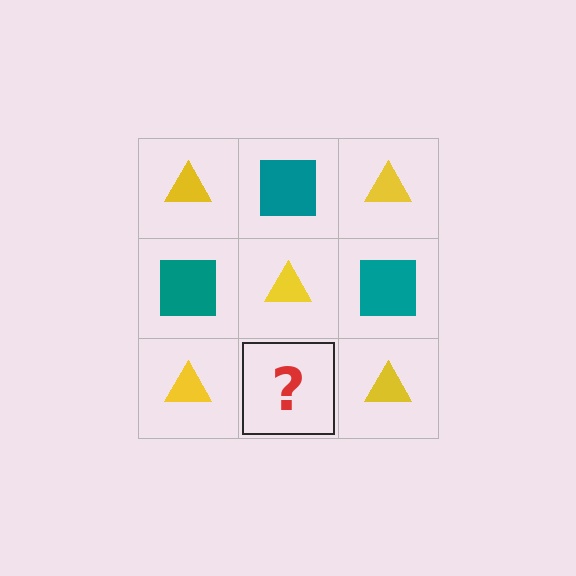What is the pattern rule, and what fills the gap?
The rule is that it alternates yellow triangle and teal square in a checkerboard pattern. The gap should be filled with a teal square.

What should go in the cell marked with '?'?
The missing cell should contain a teal square.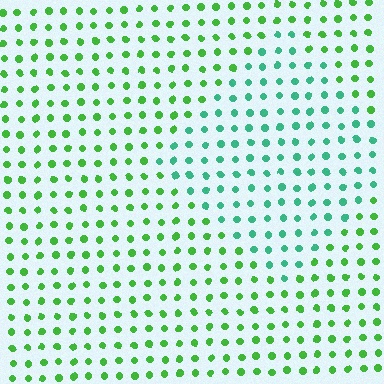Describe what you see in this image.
The image is filled with small green elements in a uniform arrangement. A diamond-shaped region is visible where the elements are tinted to a slightly different hue, forming a subtle color boundary.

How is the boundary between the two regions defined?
The boundary is defined purely by a slight shift in hue (about 40 degrees). Spacing, size, and orientation are identical on both sides.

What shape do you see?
I see a diamond.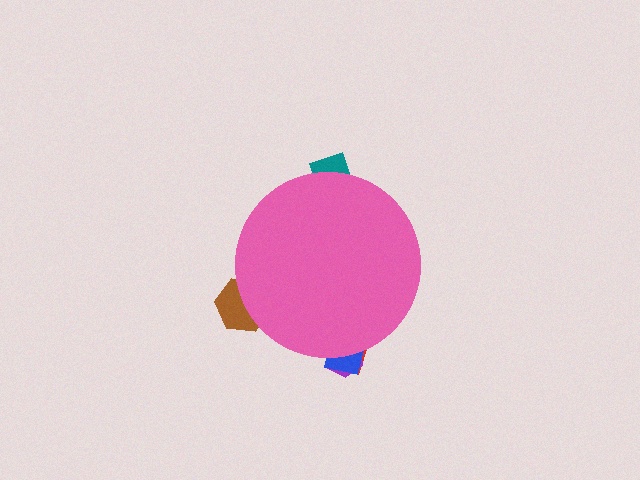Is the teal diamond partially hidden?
Yes, the teal diamond is partially hidden behind the pink circle.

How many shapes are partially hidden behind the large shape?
6 shapes are partially hidden.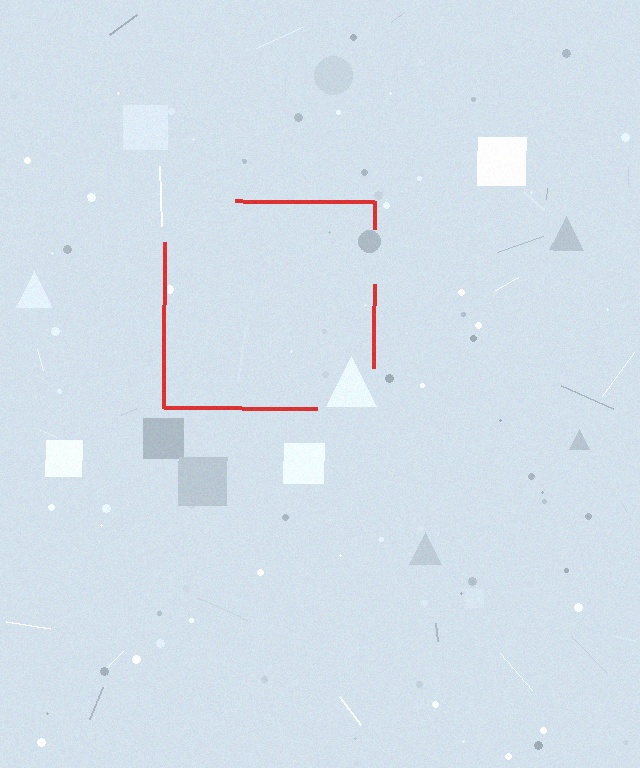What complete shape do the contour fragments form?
The contour fragments form a square.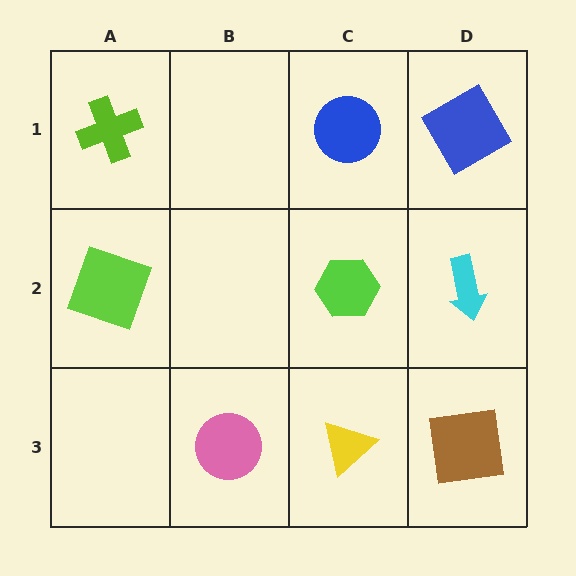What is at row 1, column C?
A blue circle.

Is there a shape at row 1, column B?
No, that cell is empty.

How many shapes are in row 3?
3 shapes.